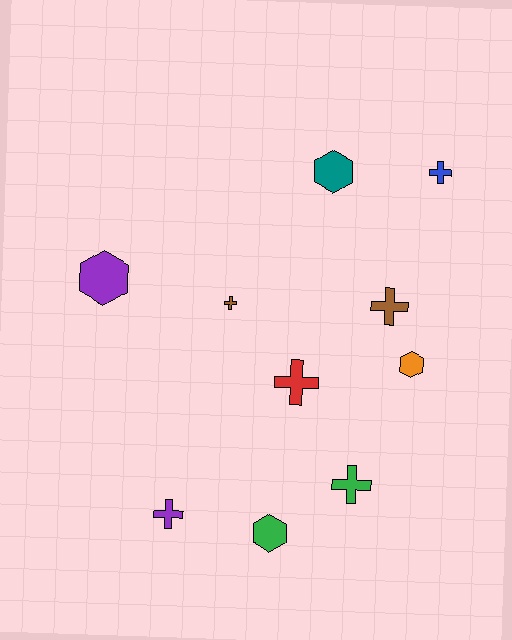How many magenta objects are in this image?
There are no magenta objects.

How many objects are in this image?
There are 10 objects.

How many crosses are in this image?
There are 6 crosses.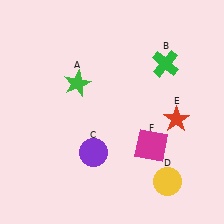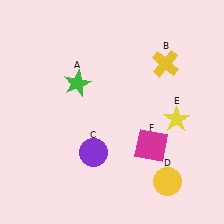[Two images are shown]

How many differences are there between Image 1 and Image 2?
There are 2 differences between the two images.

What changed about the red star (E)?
In Image 1, E is red. In Image 2, it changed to yellow.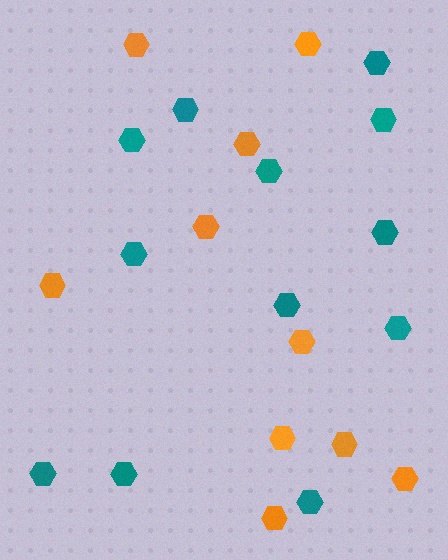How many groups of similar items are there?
There are 2 groups: one group of teal hexagons (12) and one group of orange hexagons (10).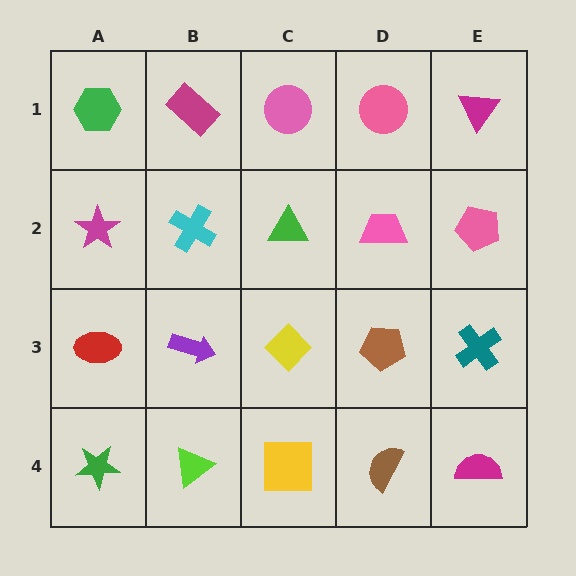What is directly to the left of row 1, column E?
A pink circle.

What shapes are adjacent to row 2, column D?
A pink circle (row 1, column D), a brown pentagon (row 3, column D), a green triangle (row 2, column C), a pink pentagon (row 2, column E).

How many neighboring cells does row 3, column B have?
4.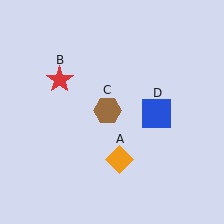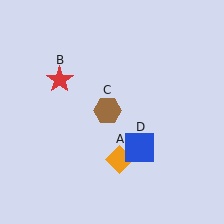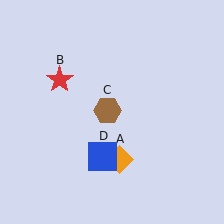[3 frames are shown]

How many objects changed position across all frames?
1 object changed position: blue square (object D).